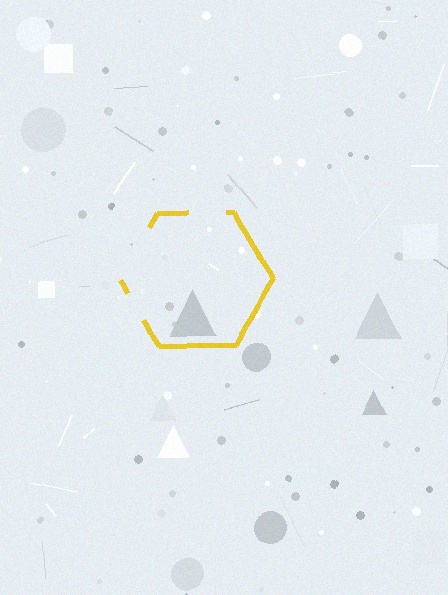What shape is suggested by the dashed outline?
The dashed outline suggests a hexagon.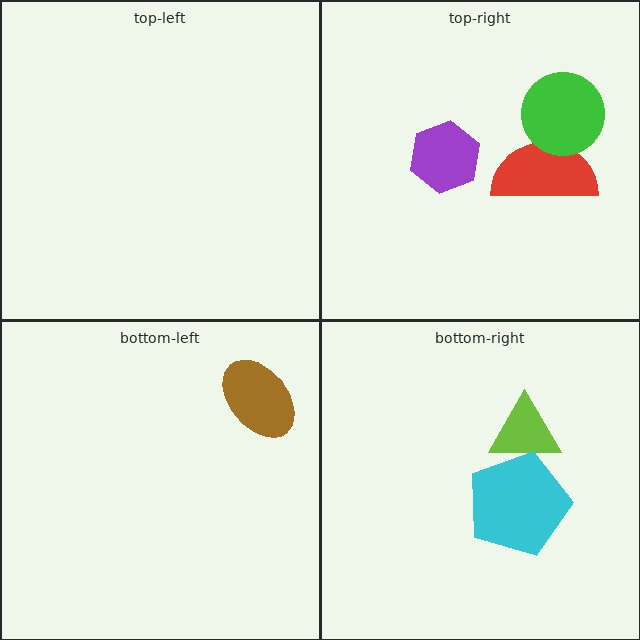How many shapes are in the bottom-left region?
1.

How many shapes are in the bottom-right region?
2.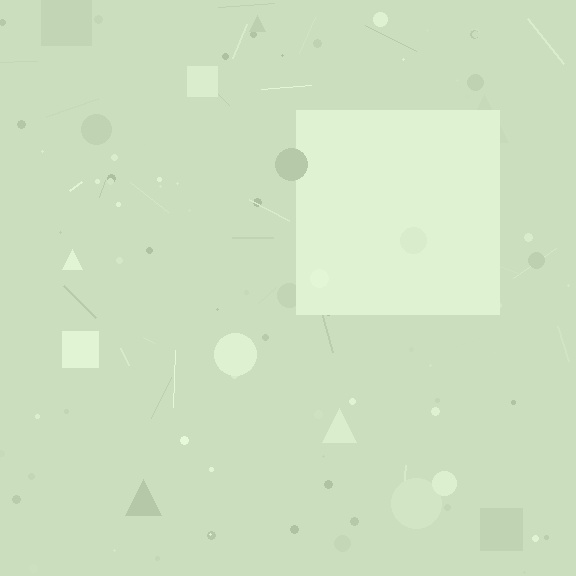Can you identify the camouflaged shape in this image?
The camouflaged shape is a square.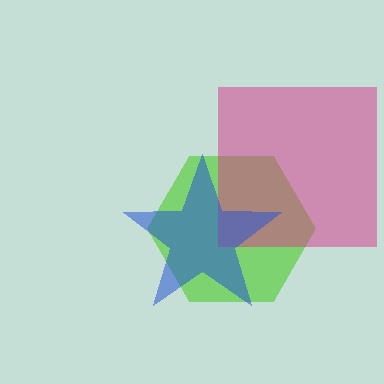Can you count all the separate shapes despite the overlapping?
Yes, there are 3 separate shapes.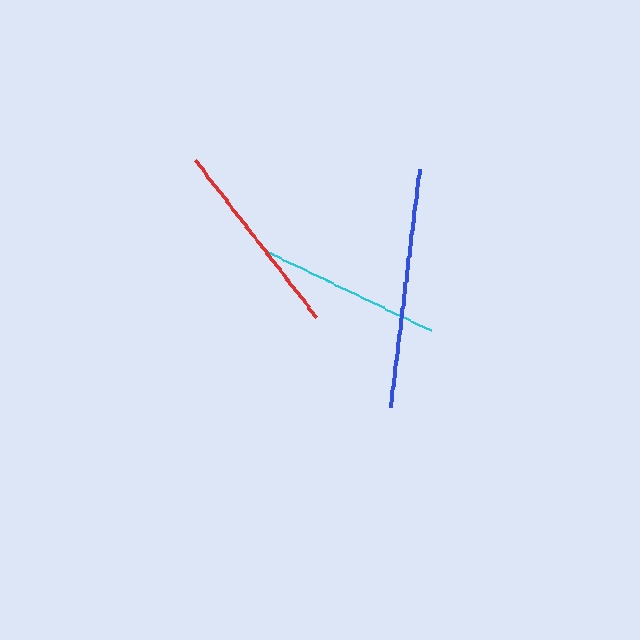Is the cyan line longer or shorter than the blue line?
The blue line is longer than the cyan line.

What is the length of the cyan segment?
The cyan segment is approximately 184 pixels long.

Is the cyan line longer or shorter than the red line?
The red line is longer than the cyan line.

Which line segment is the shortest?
The cyan line is the shortest at approximately 184 pixels.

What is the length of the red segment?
The red segment is approximately 198 pixels long.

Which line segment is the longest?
The blue line is the longest at approximately 240 pixels.